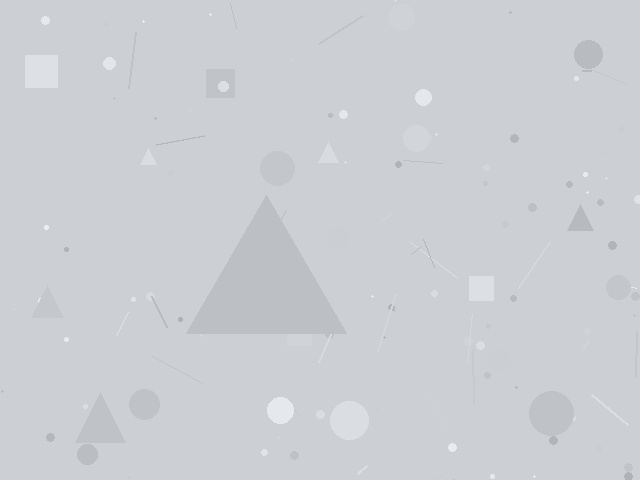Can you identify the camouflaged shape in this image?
The camouflaged shape is a triangle.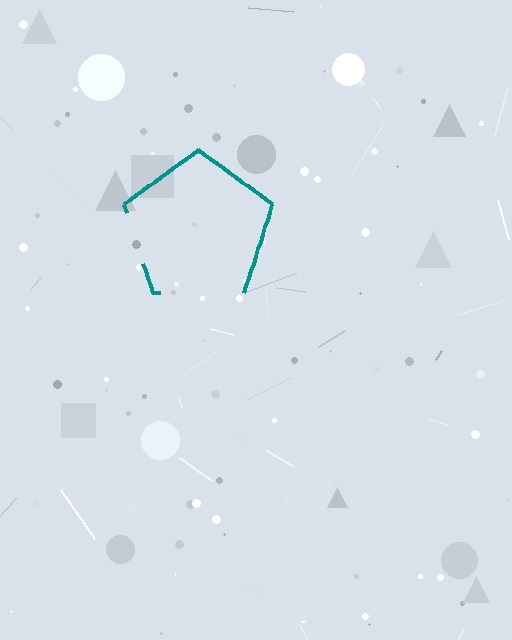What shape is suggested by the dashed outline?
The dashed outline suggests a pentagon.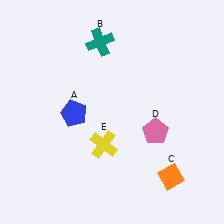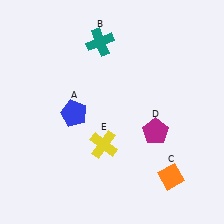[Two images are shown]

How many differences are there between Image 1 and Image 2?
There is 1 difference between the two images.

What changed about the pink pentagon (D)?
In Image 1, D is pink. In Image 2, it changed to magenta.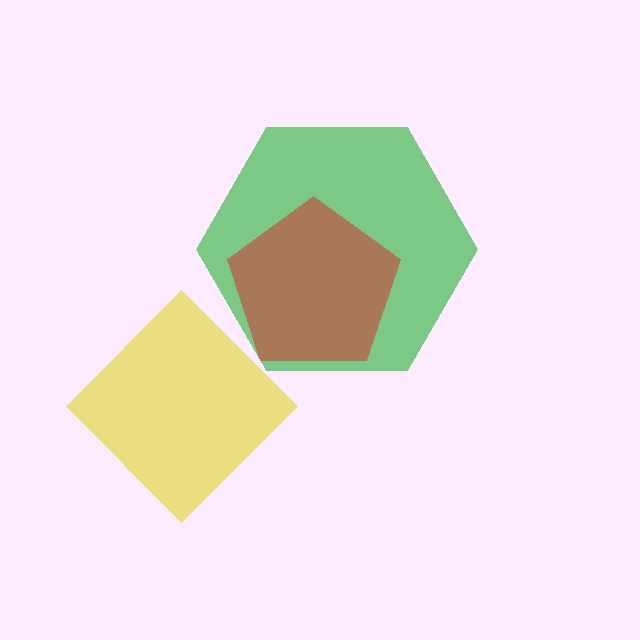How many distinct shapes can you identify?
There are 3 distinct shapes: a yellow diamond, a green hexagon, a red pentagon.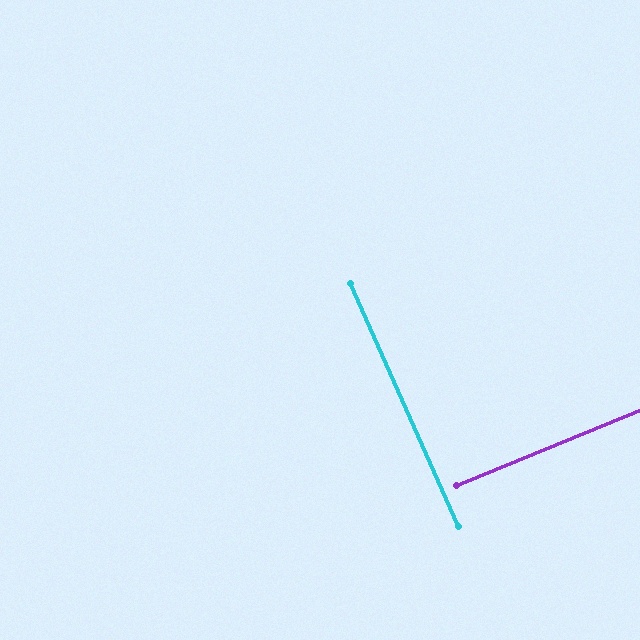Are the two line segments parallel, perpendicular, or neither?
Perpendicular — they meet at approximately 88°.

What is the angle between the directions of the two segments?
Approximately 88 degrees.